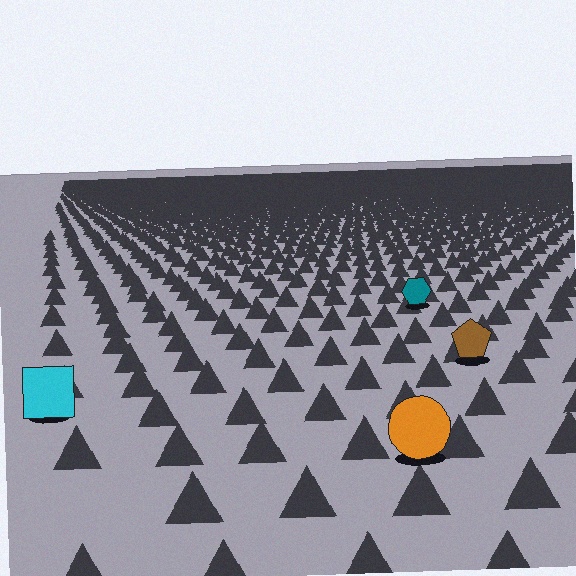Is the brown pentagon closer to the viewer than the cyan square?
No. The cyan square is closer — you can tell from the texture gradient: the ground texture is coarser near it.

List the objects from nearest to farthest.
From nearest to farthest: the orange circle, the cyan square, the brown pentagon, the teal hexagon.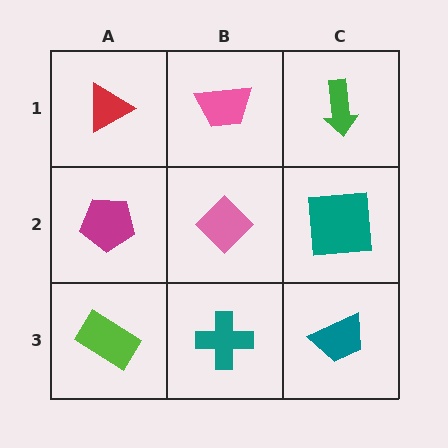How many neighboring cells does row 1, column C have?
2.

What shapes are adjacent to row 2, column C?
A green arrow (row 1, column C), a teal trapezoid (row 3, column C), a pink diamond (row 2, column B).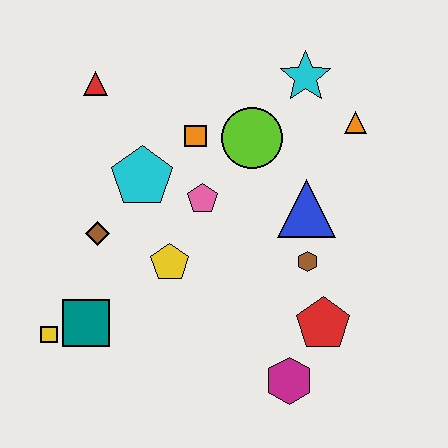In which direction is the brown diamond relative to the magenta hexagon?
The brown diamond is to the left of the magenta hexagon.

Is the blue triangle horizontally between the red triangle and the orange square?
No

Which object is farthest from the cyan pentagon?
The magenta hexagon is farthest from the cyan pentagon.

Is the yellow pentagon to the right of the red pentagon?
No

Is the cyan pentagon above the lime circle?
No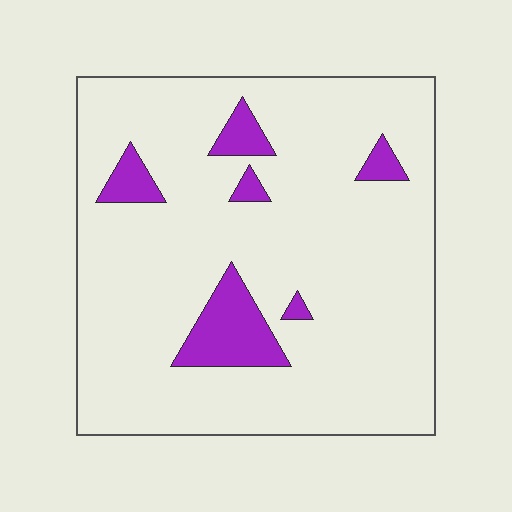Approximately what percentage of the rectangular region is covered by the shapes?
Approximately 10%.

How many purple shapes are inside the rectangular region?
6.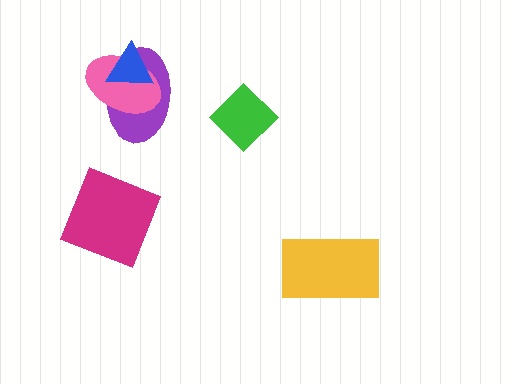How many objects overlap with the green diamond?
0 objects overlap with the green diamond.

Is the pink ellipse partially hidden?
Yes, it is partially covered by another shape.